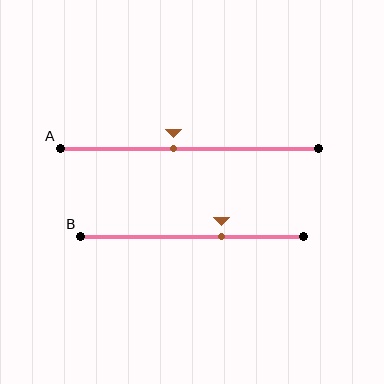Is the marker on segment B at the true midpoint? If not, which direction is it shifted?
No, the marker on segment B is shifted to the right by about 13% of the segment length.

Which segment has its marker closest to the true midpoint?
Segment A has its marker closest to the true midpoint.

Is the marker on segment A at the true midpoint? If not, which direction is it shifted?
No, the marker on segment A is shifted to the left by about 6% of the segment length.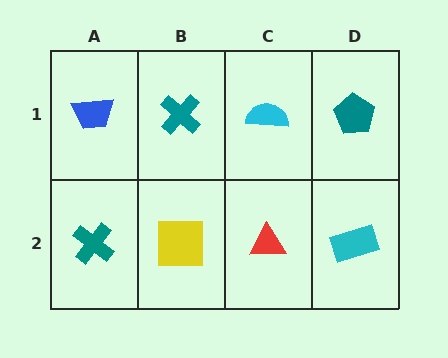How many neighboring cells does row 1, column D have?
2.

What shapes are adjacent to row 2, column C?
A cyan semicircle (row 1, column C), a yellow square (row 2, column B), a cyan rectangle (row 2, column D).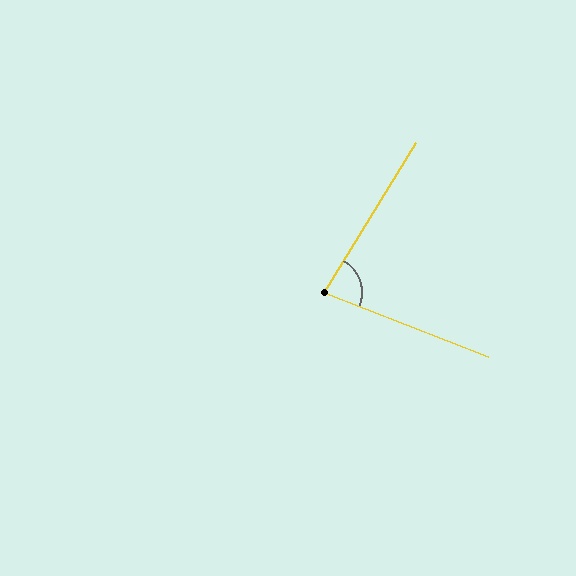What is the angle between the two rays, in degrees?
Approximately 80 degrees.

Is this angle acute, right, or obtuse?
It is acute.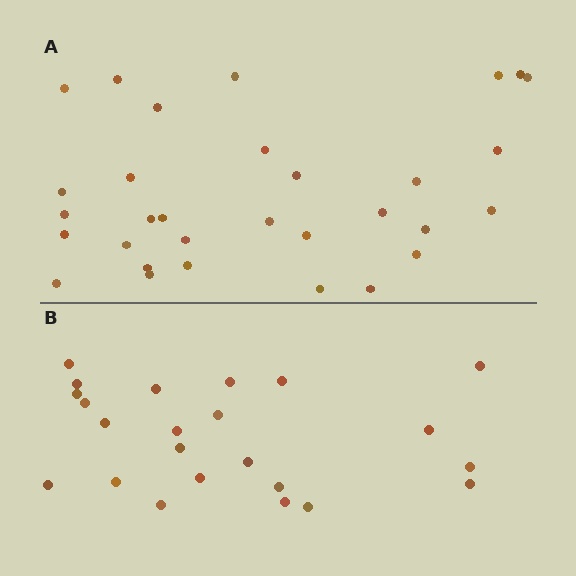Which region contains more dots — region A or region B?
Region A (the top region) has more dots.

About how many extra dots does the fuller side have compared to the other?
Region A has roughly 8 or so more dots than region B.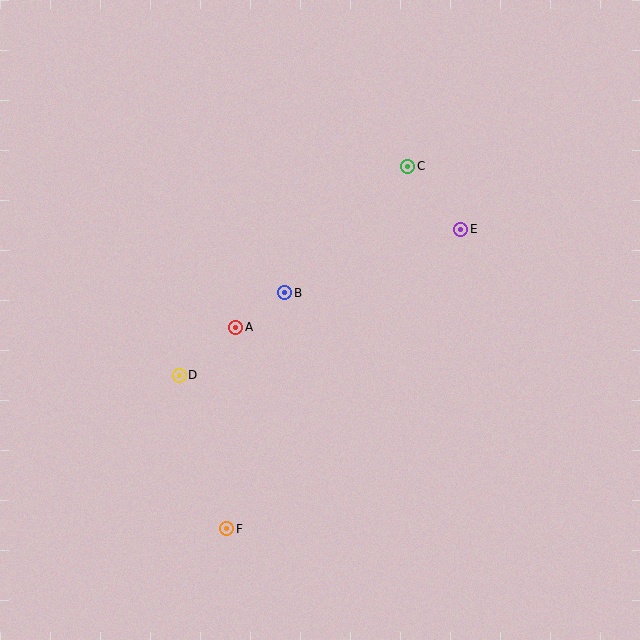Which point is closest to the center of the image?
Point B at (285, 293) is closest to the center.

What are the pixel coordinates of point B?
Point B is at (285, 293).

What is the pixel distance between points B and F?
The distance between B and F is 243 pixels.